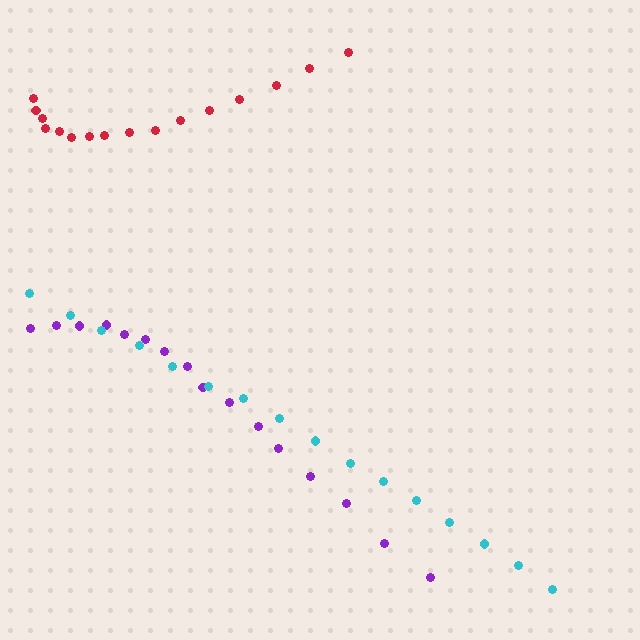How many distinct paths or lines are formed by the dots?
There are 3 distinct paths.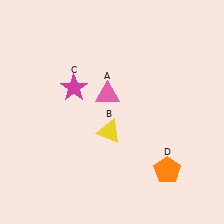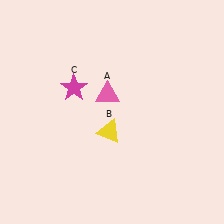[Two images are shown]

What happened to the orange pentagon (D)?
The orange pentagon (D) was removed in Image 2. It was in the bottom-right area of Image 1.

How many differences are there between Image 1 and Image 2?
There is 1 difference between the two images.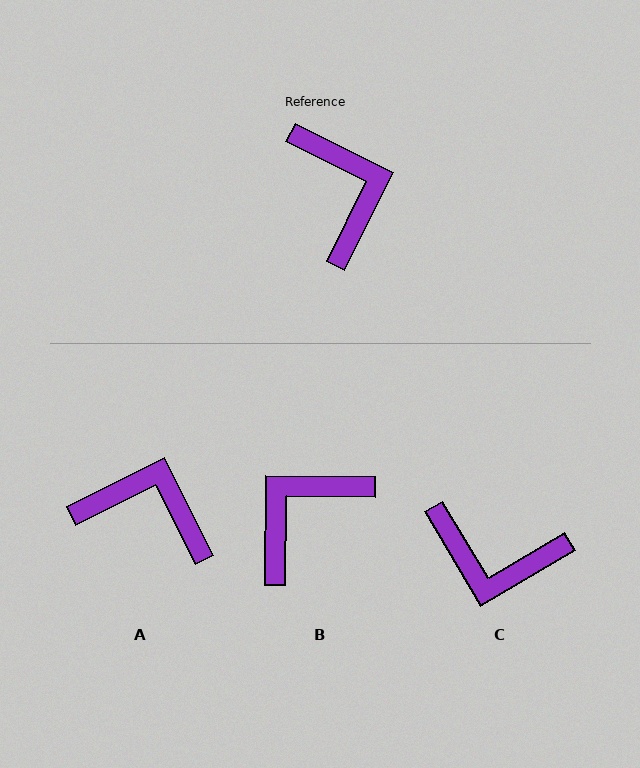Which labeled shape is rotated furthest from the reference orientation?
C, about 123 degrees away.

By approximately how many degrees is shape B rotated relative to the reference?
Approximately 116 degrees counter-clockwise.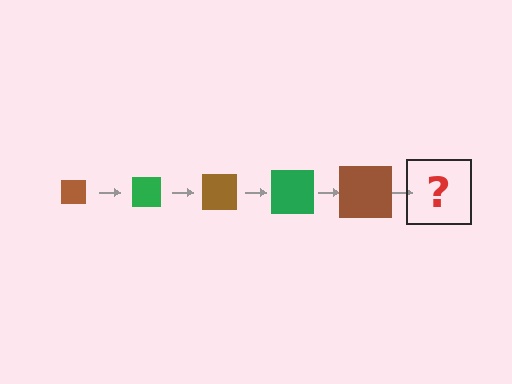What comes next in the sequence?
The next element should be a green square, larger than the previous one.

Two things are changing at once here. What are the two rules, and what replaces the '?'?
The two rules are that the square grows larger each step and the color cycles through brown and green. The '?' should be a green square, larger than the previous one.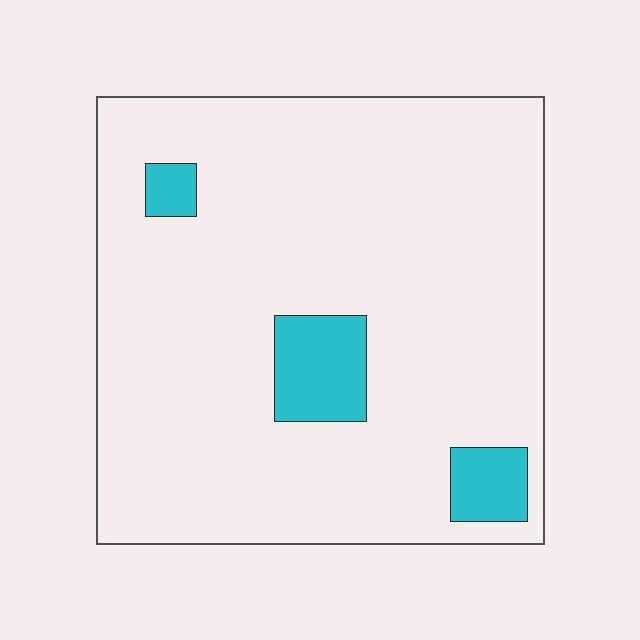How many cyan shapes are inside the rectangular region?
3.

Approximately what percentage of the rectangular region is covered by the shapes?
Approximately 10%.